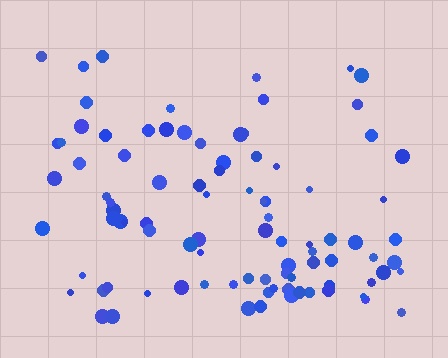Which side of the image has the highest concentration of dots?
The bottom.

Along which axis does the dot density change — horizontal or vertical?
Vertical.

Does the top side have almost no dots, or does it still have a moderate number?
Still a moderate number, just noticeably fewer than the bottom.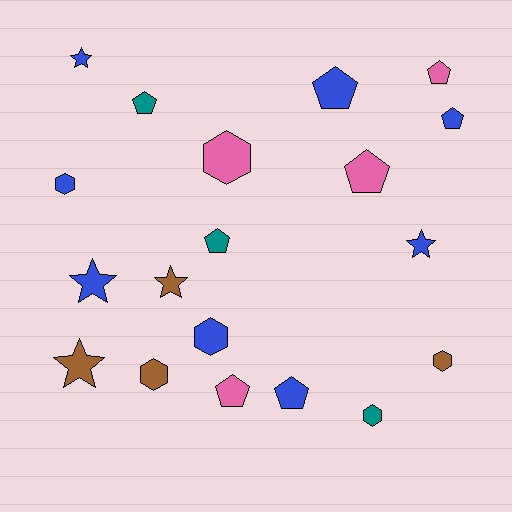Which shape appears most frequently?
Pentagon, with 8 objects.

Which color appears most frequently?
Blue, with 8 objects.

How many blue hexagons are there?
There are 2 blue hexagons.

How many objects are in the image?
There are 19 objects.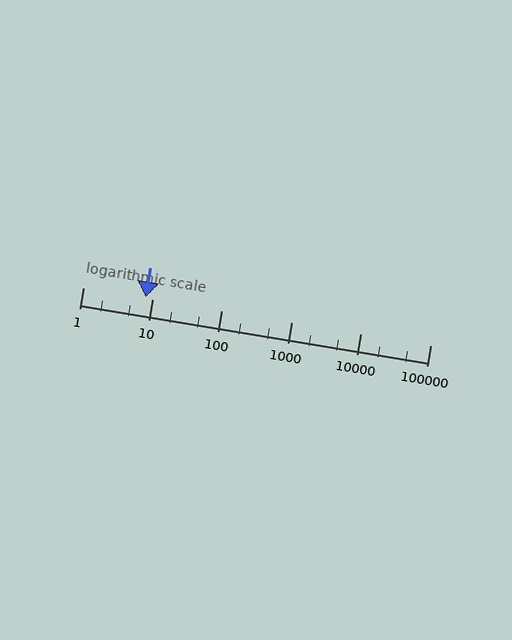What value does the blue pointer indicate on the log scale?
The pointer indicates approximately 8.1.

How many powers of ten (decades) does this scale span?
The scale spans 5 decades, from 1 to 100000.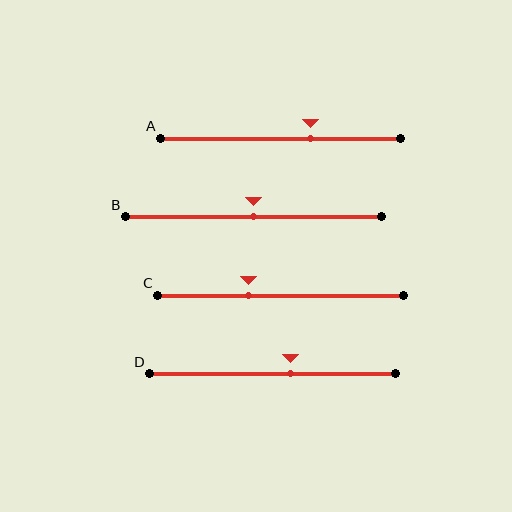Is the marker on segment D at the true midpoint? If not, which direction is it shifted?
No, the marker on segment D is shifted to the right by about 7% of the segment length.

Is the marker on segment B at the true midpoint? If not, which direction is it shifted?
Yes, the marker on segment B is at the true midpoint.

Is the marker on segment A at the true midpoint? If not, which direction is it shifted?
No, the marker on segment A is shifted to the right by about 13% of the segment length.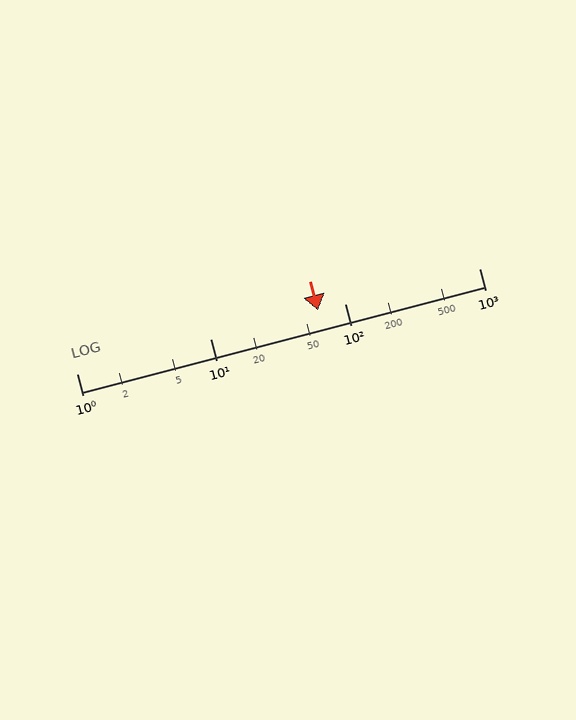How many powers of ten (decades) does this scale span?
The scale spans 3 decades, from 1 to 1000.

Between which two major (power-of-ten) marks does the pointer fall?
The pointer is between 10 and 100.